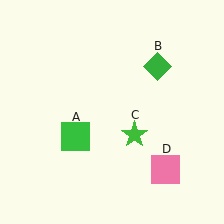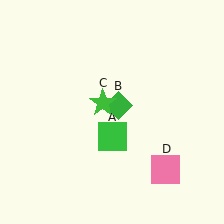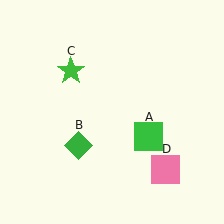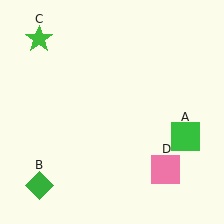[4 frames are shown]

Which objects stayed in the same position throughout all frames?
Pink square (object D) remained stationary.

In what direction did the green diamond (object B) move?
The green diamond (object B) moved down and to the left.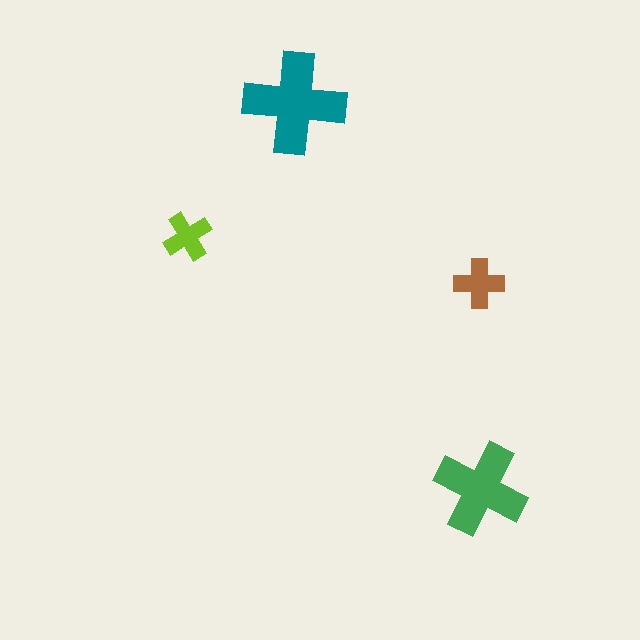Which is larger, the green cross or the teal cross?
The teal one.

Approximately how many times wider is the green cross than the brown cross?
About 2 times wider.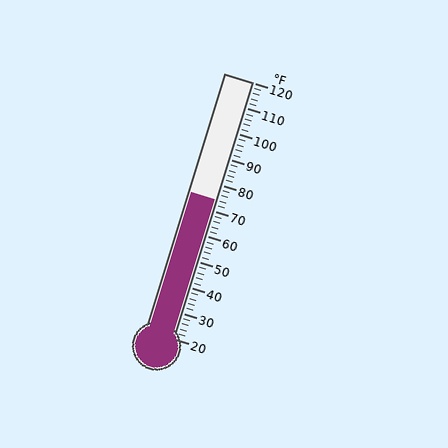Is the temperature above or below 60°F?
The temperature is above 60°F.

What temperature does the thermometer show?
The thermometer shows approximately 74°F.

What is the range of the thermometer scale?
The thermometer scale ranges from 20°F to 120°F.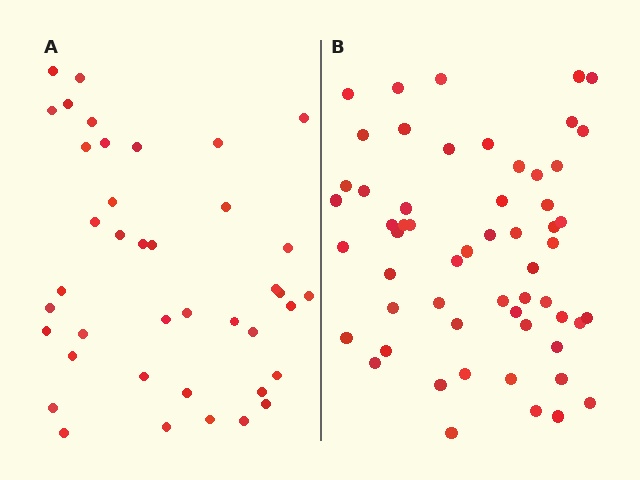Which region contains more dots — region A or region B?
Region B (the right region) has more dots.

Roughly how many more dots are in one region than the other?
Region B has approximately 15 more dots than region A.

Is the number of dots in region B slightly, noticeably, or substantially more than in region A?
Region B has noticeably more, but not dramatically so. The ratio is roughly 1.4 to 1.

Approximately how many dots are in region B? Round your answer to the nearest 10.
About 60 dots. (The exact count is 57, which rounds to 60.)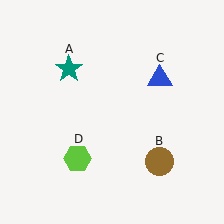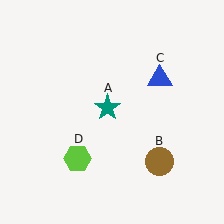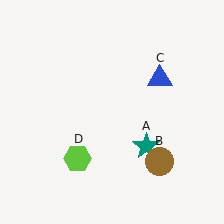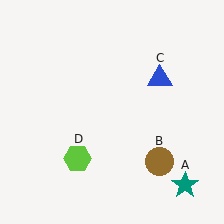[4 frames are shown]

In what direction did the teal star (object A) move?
The teal star (object A) moved down and to the right.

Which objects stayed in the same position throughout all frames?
Brown circle (object B) and blue triangle (object C) and lime hexagon (object D) remained stationary.